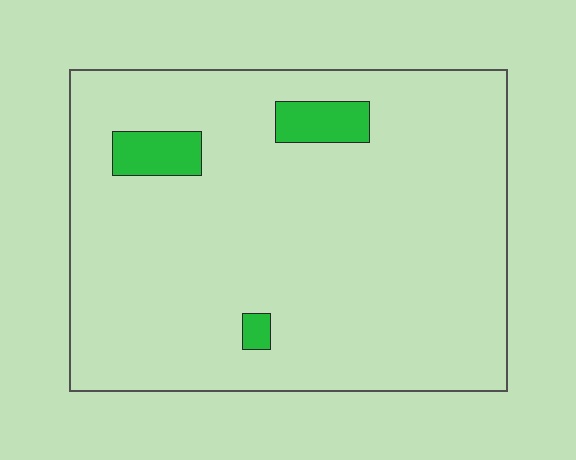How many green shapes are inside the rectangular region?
3.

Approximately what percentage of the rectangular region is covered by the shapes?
Approximately 5%.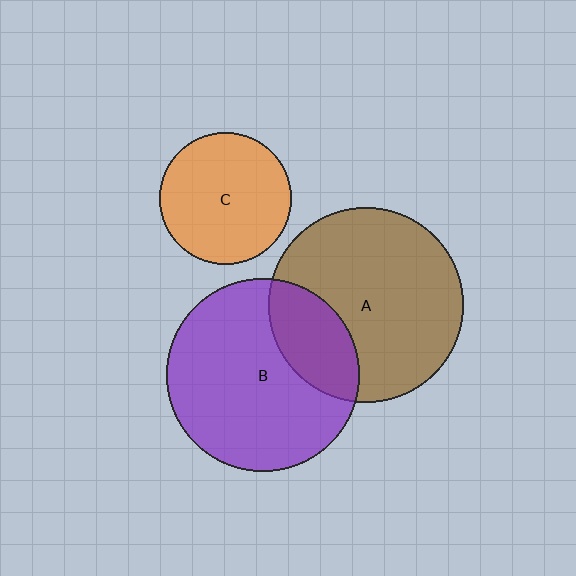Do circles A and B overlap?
Yes.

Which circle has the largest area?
Circle A (brown).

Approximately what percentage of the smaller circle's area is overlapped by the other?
Approximately 25%.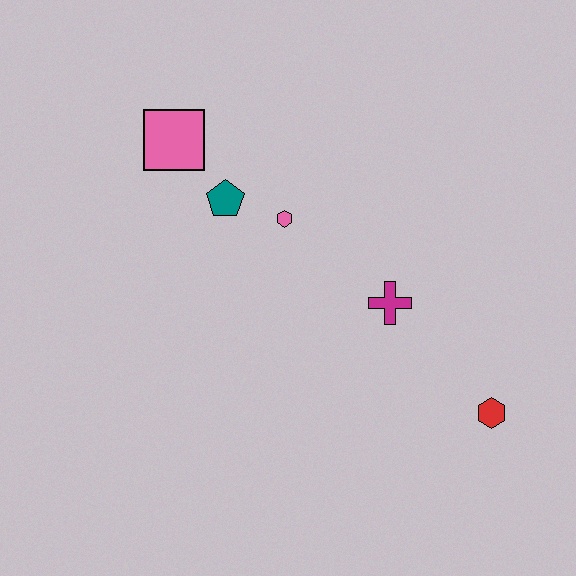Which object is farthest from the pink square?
The red hexagon is farthest from the pink square.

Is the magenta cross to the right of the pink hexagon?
Yes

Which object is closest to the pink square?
The teal pentagon is closest to the pink square.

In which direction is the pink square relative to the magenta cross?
The pink square is to the left of the magenta cross.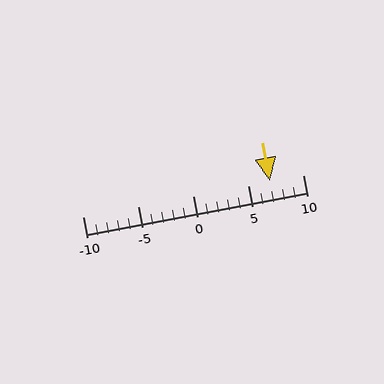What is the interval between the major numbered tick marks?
The major tick marks are spaced 5 units apart.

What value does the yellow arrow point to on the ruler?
The yellow arrow points to approximately 7.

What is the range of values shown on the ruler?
The ruler shows values from -10 to 10.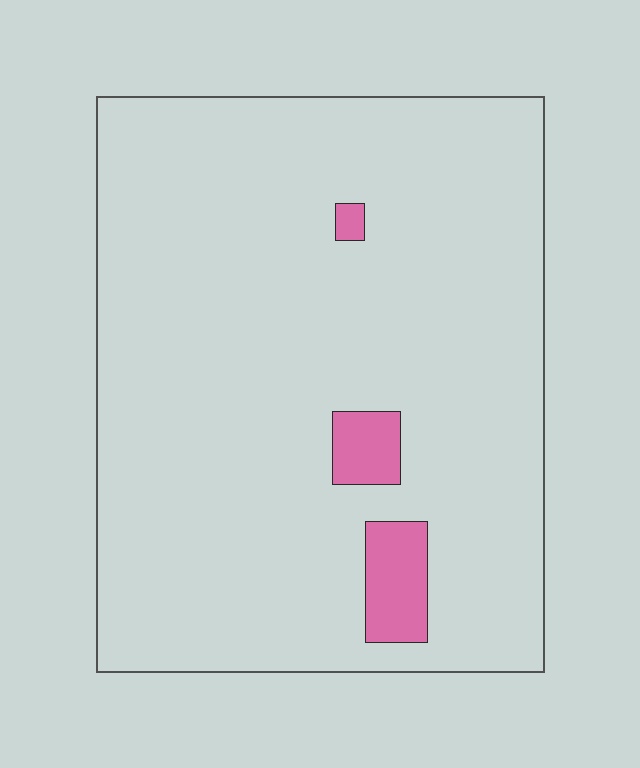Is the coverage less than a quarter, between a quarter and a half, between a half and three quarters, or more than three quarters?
Less than a quarter.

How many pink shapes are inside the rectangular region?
3.